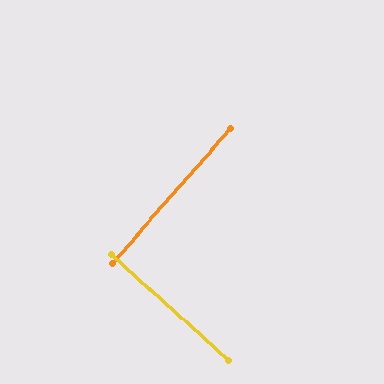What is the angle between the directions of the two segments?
Approximately 89 degrees.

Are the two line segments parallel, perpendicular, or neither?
Perpendicular — they meet at approximately 89°.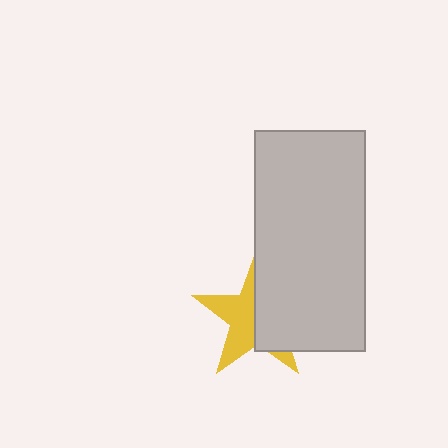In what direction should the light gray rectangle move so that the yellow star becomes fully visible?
The light gray rectangle should move right. That is the shortest direction to clear the overlap and leave the yellow star fully visible.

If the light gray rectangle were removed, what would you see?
You would see the complete yellow star.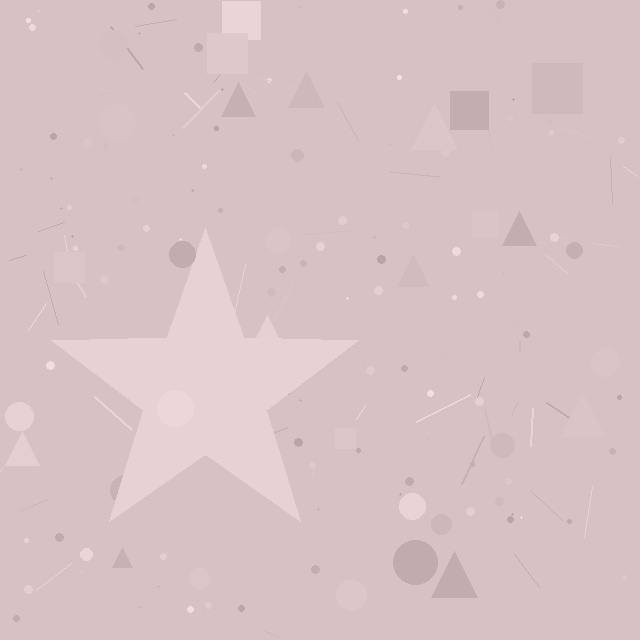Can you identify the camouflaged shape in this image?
The camouflaged shape is a star.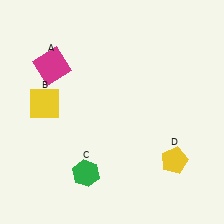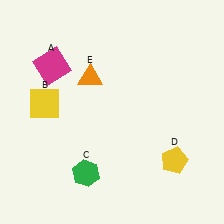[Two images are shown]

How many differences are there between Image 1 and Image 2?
There is 1 difference between the two images.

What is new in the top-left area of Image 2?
An orange triangle (E) was added in the top-left area of Image 2.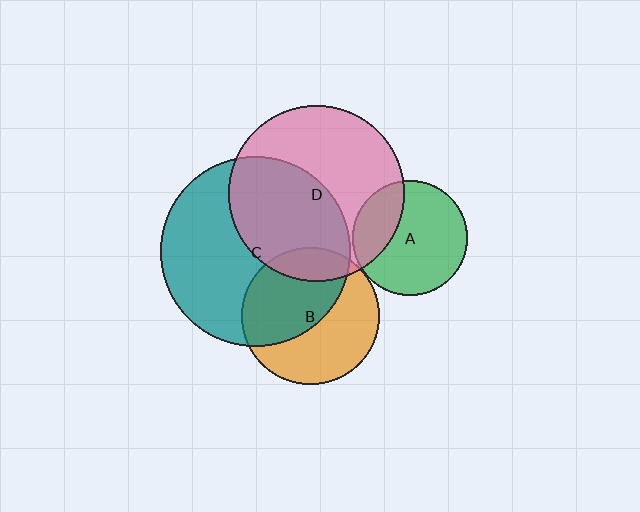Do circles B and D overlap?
Yes.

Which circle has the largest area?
Circle C (teal).